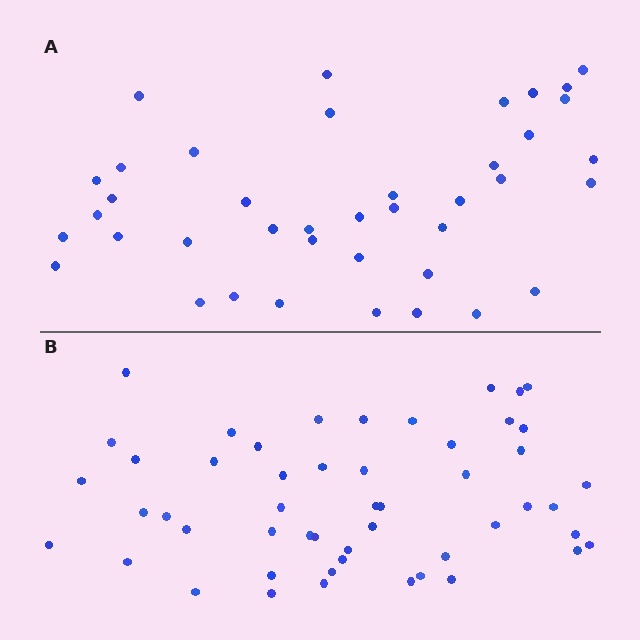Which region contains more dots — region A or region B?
Region B (the bottom region) has more dots.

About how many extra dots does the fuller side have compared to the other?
Region B has roughly 12 or so more dots than region A.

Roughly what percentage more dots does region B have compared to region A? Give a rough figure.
About 30% more.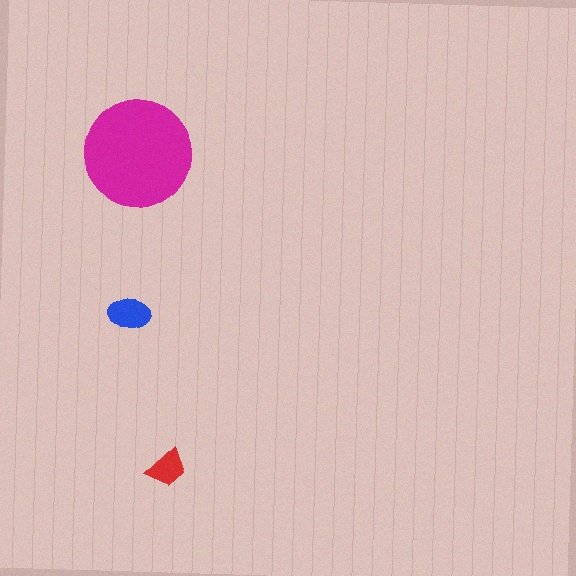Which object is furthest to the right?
The red trapezoid is rightmost.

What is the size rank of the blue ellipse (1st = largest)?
2nd.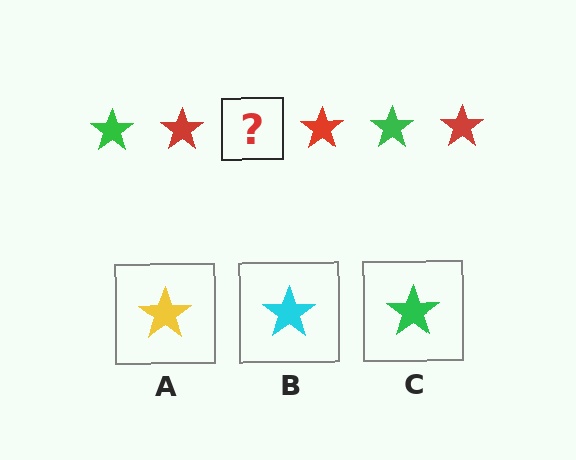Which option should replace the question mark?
Option C.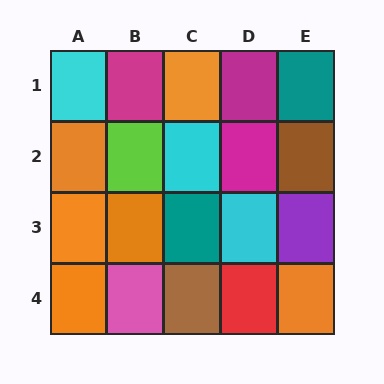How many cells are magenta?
3 cells are magenta.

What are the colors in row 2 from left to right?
Orange, lime, cyan, magenta, brown.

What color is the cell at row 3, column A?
Orange.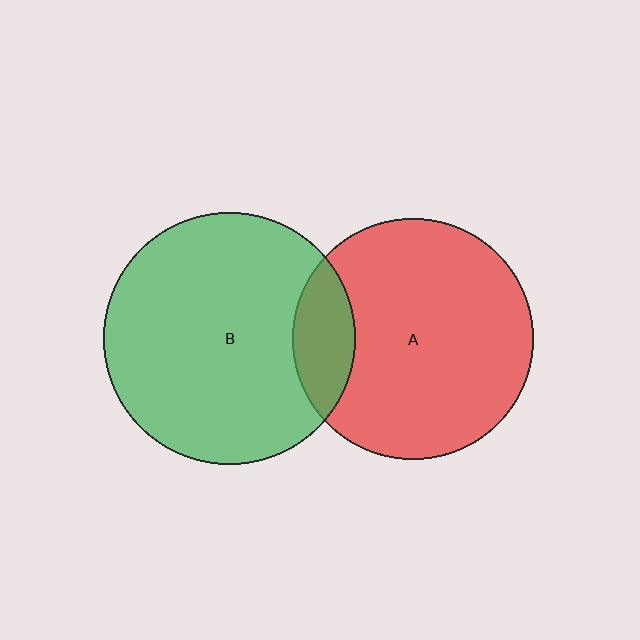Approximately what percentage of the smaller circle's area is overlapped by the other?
Approximately 15%.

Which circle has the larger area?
Circle B (green).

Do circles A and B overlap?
Yes.